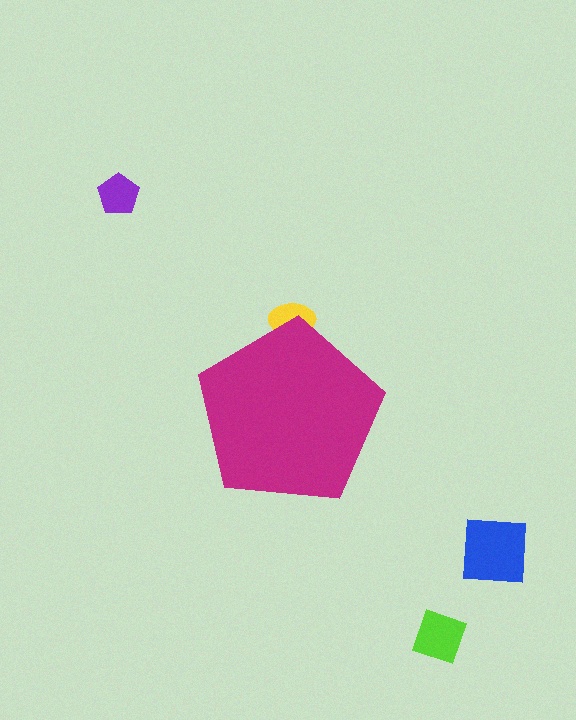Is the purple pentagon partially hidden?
No, the purple pentagon is fully visible.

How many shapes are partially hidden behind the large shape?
1 shape is partially hidden.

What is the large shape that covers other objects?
A magenta pentagon.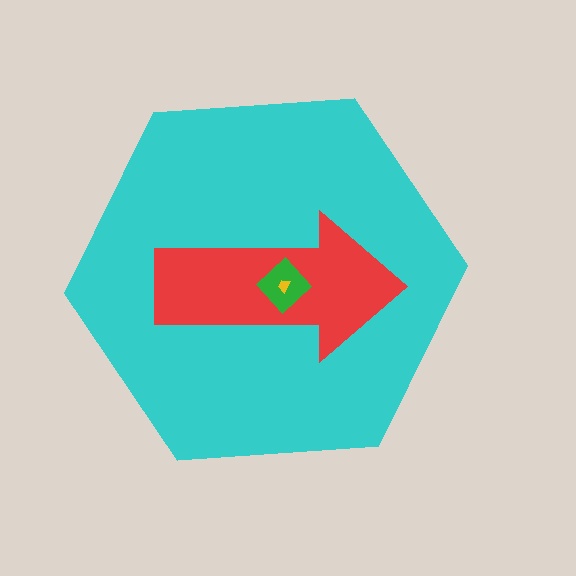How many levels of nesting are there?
4.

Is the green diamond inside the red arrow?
Yes.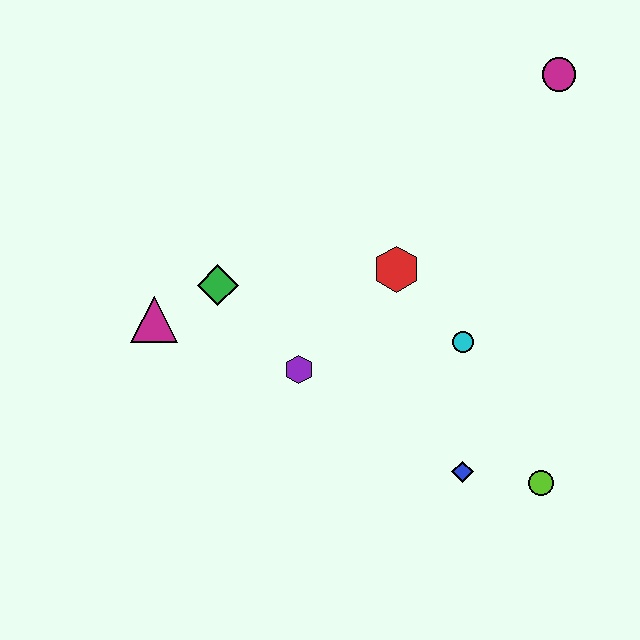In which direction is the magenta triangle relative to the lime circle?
The magenta triangle is to the left of the lime circle.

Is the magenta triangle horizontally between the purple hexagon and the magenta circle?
No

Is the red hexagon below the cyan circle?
No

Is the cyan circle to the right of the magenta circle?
No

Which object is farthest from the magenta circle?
The magenta triangle is farthest from the magenta circle.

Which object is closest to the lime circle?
The blue diamond is closest to the lime circle.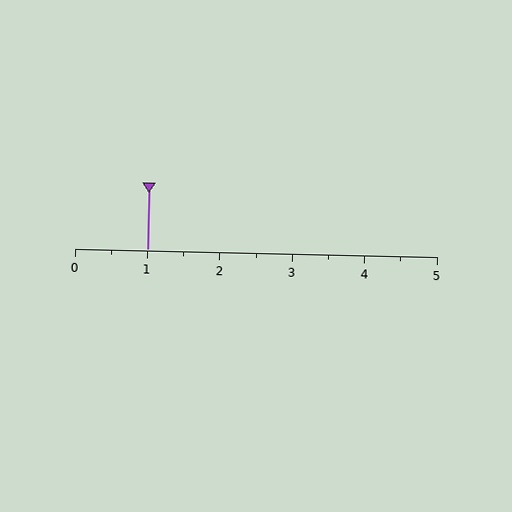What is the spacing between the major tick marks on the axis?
The major ticks are spaced 1 apart.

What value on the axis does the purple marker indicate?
The marker indicates approximately 1.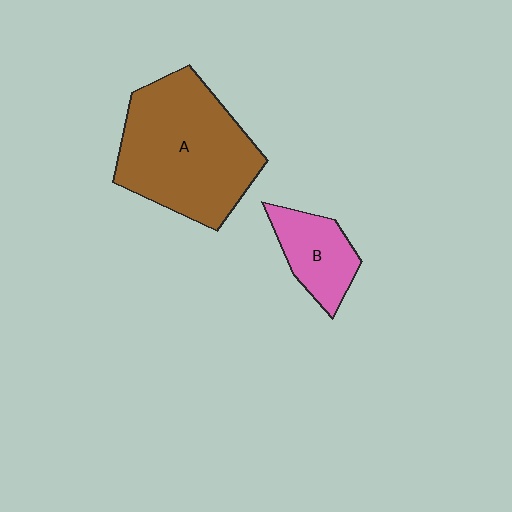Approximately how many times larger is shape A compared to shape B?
Approximately 2.6 times.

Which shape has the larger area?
Shape A (brown).